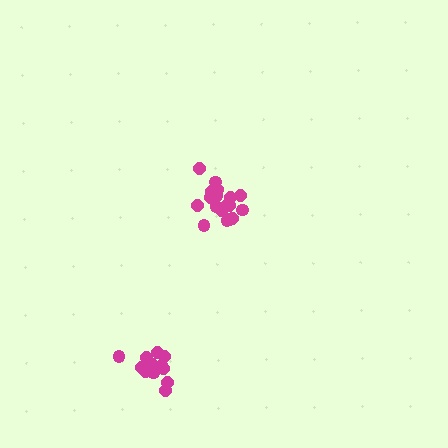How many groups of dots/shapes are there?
There are 2 groups.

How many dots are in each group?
Group 1: 18 dots, Group 2: 12 dots (30 total).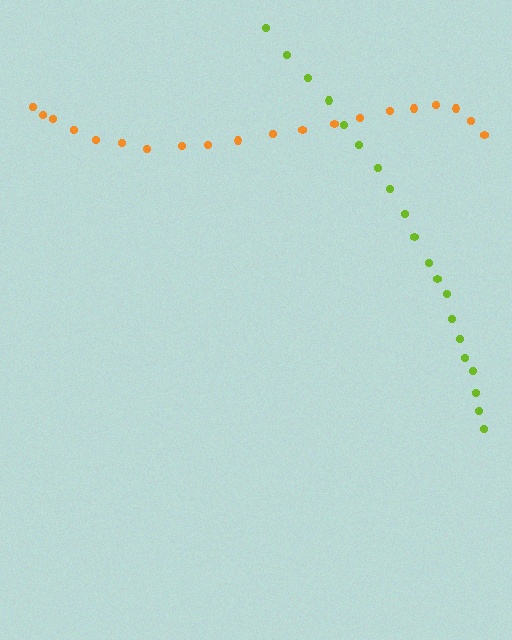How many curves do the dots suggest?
There are 2 distinct paths.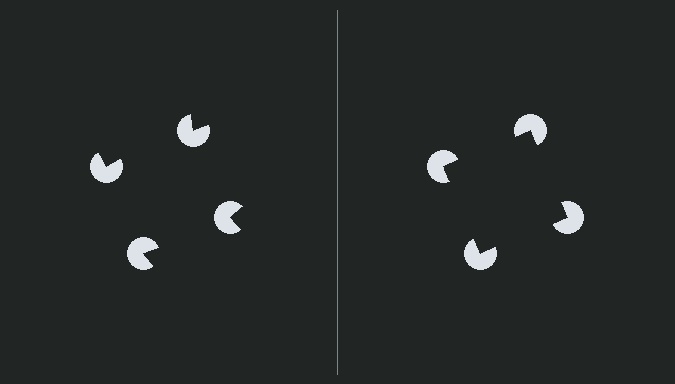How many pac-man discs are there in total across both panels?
8 — 4 on each side.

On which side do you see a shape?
An illusory square appears on the right side. On the left side the wedge cuts are rotated, so no coherent shape forms.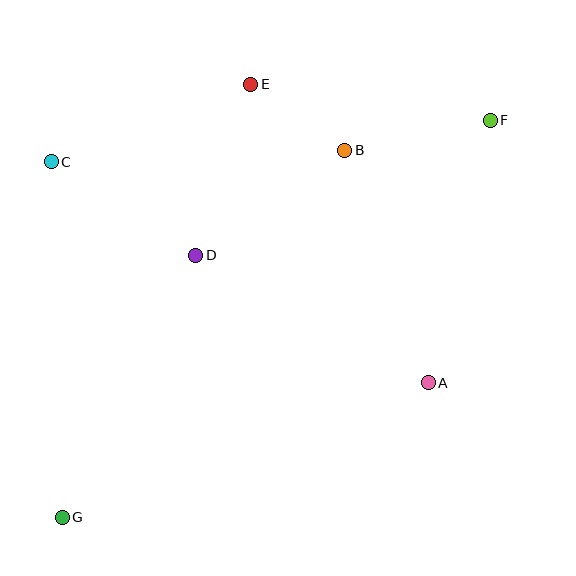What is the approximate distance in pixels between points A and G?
The distance between A and G is approximately 390 pixels.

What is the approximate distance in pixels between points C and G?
The distance between C and G is approximately 356 pixels.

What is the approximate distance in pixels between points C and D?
The distance between C and D is approximately 172 pixels.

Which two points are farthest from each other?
Points F and G are farthest from each other.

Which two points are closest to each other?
Points B and E are closest to each other.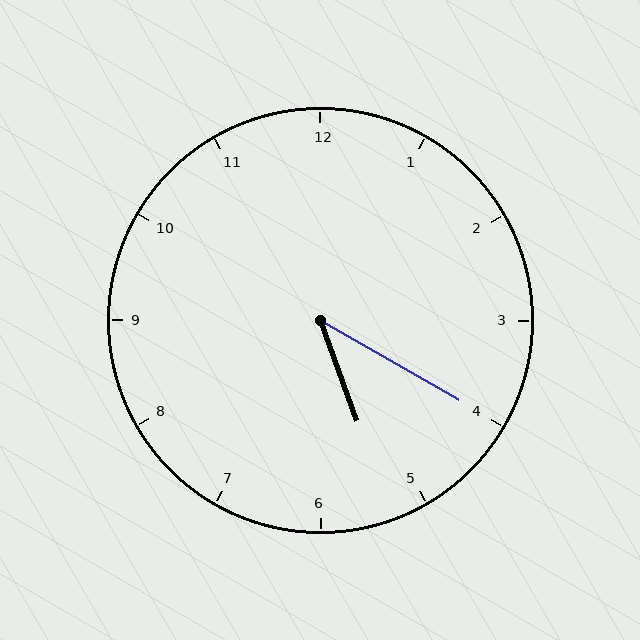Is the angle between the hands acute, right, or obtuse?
It is acute.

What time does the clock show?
5:20.